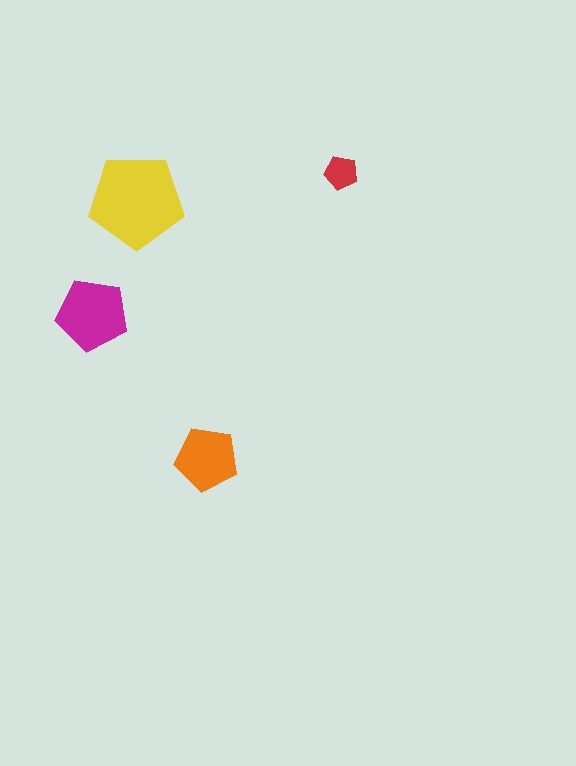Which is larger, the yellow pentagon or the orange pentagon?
The yellow one.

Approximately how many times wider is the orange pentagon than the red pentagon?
About 2 times wider.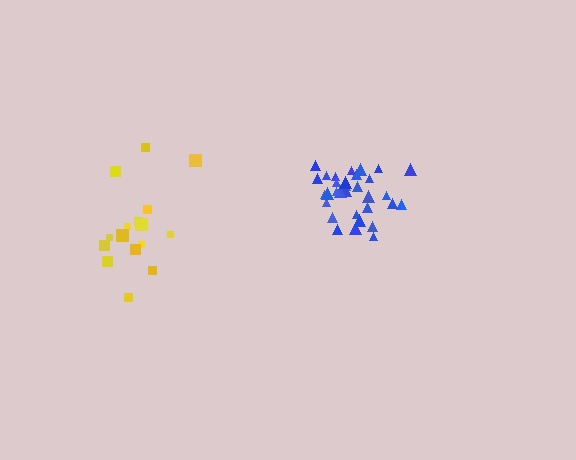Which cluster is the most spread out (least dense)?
Yellow.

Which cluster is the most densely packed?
Blue.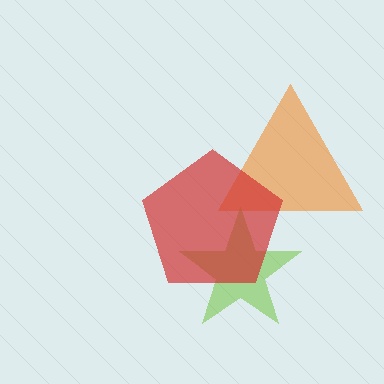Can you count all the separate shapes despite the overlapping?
Yes, there are 3 separate shapes.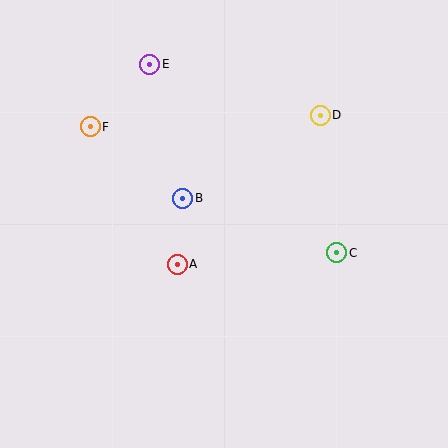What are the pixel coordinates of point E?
Point E is at (150, 64).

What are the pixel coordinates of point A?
Point A is at (177, 264).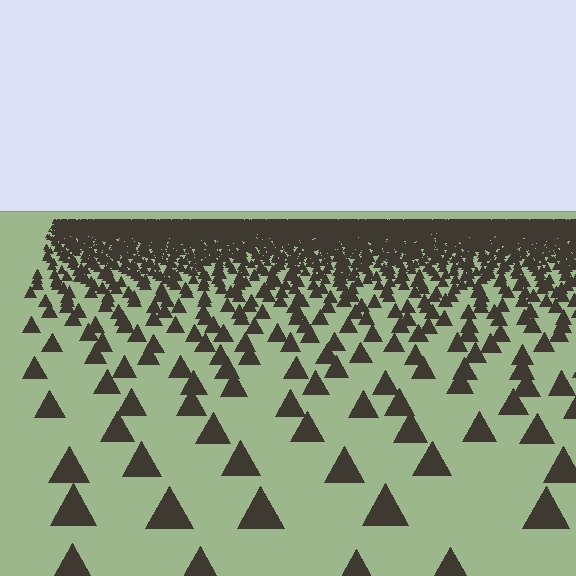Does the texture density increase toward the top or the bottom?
Density increases toward the top.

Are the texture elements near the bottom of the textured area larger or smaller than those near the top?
Larger. Near the bottom, elements are closer to the viewer and appear at a bigger on-screen size.